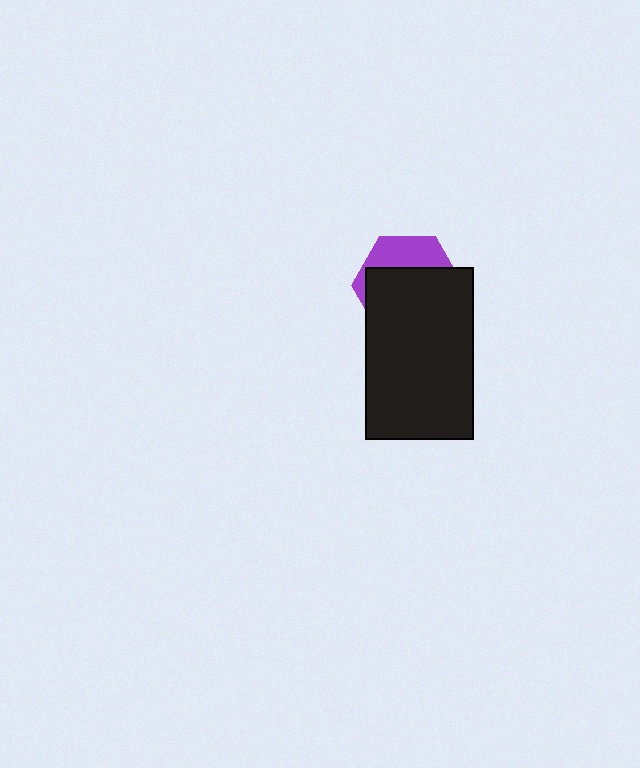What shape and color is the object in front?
The object in front is a black rectangle.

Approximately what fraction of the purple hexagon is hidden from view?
Roughly 67% of the purple hexagon is hidden behind the black rectangle.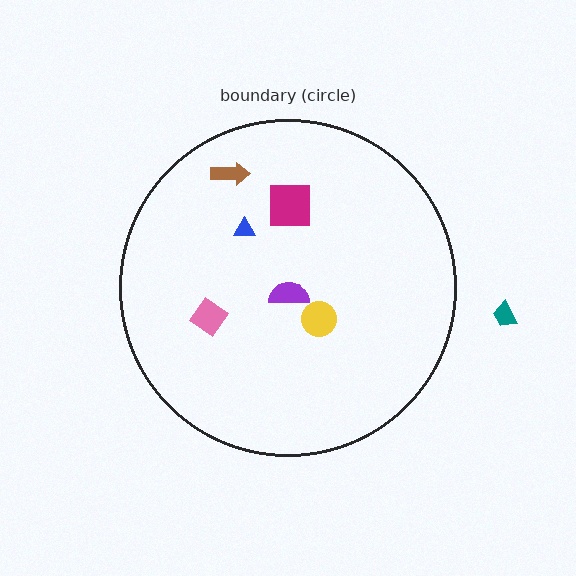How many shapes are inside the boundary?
6 inside, 1 outside.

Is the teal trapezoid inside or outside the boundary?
Outside.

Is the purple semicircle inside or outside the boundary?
Inside.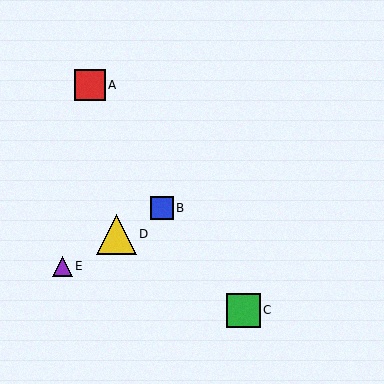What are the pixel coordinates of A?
Object A is at (90, 85).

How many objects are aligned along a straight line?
3 objects (B, D, E) are aligned along a straight line.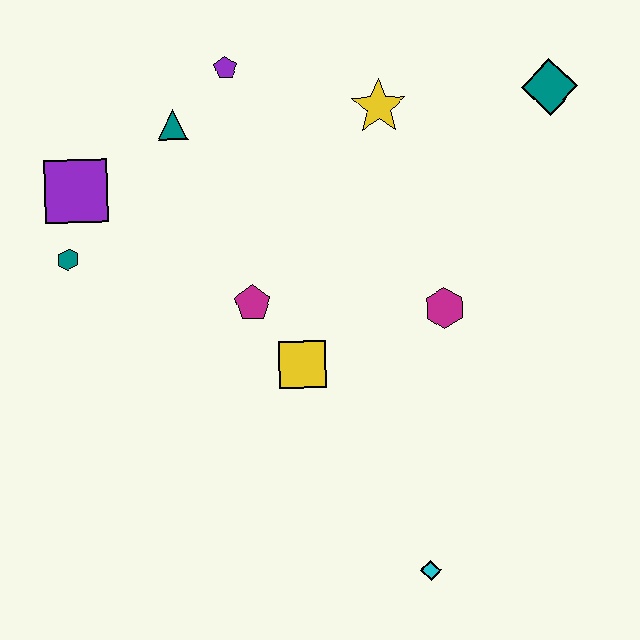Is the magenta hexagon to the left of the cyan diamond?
No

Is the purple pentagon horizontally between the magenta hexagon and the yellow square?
No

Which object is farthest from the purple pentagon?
The cyan diamond is farthest from the purple pentagon.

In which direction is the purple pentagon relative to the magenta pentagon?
The purple pentagon is above the magenta pentagon.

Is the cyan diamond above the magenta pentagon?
No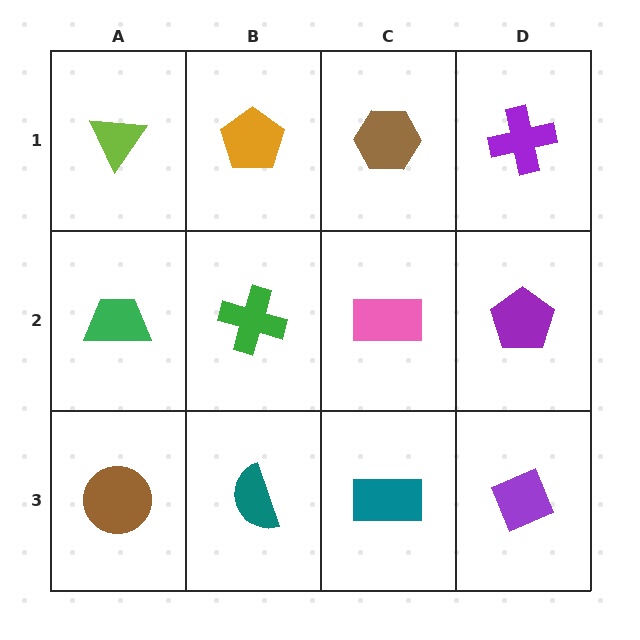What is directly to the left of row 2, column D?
A pink rectangle.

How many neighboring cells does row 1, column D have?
2.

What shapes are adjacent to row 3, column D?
A purple pentagon (row 2, column D), a teal rectangle (row 3, column C).